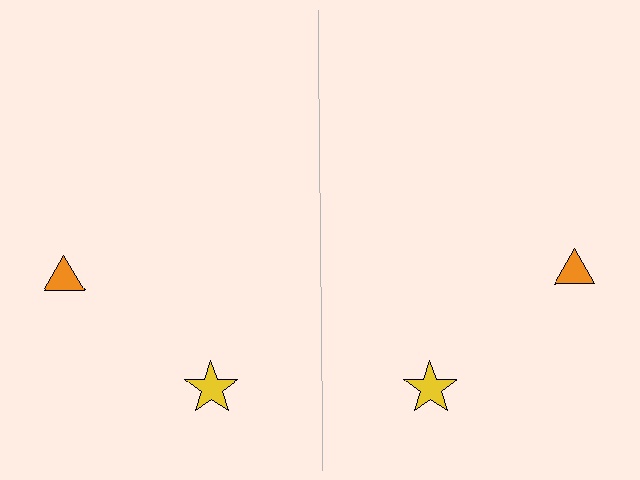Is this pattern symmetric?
Yes, this pattern has bilateral (reflection) symmetry.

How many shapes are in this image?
There are 4 shapes in this image.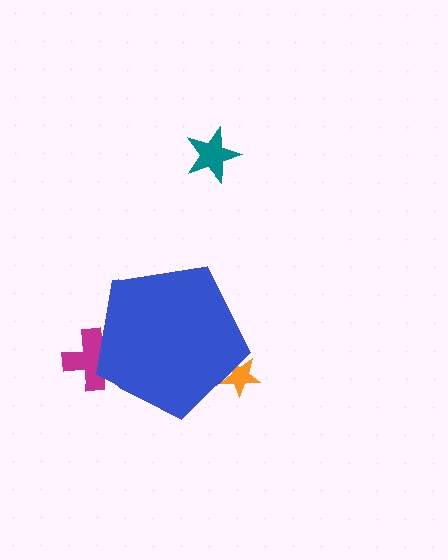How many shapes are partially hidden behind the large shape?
2 shapes are partially hidden.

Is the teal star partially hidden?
No, the teal star is fully visible.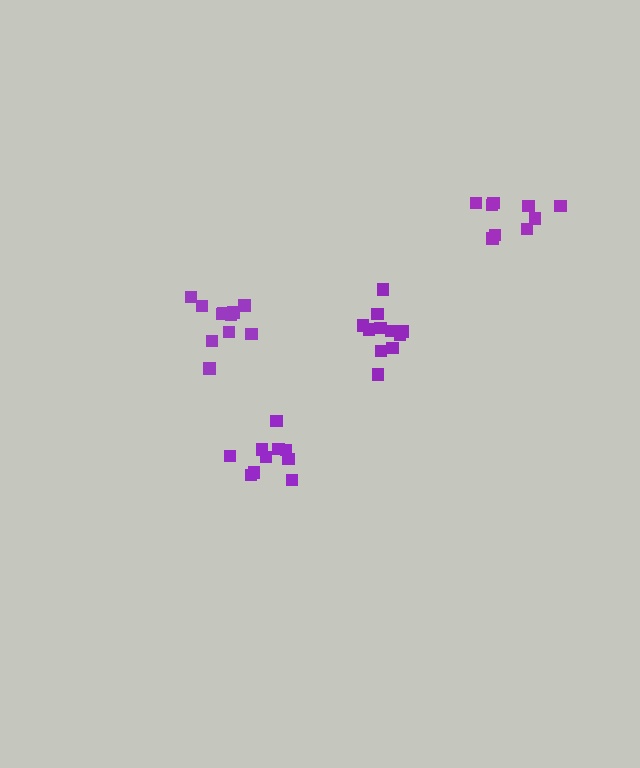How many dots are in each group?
Group 1: 11 dots, Group 2: 11 dots, Group 3: 11 dots, Group 4: 9 dots (42 total).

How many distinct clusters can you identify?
There are 4 distinct clusters.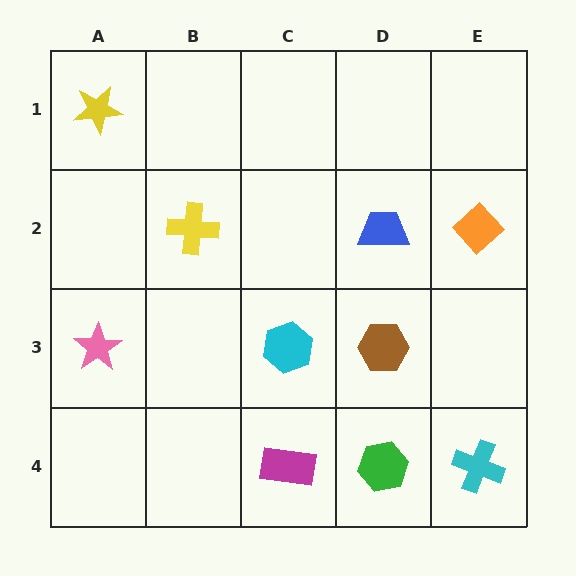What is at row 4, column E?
A cyan cross.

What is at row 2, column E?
An orange diamond.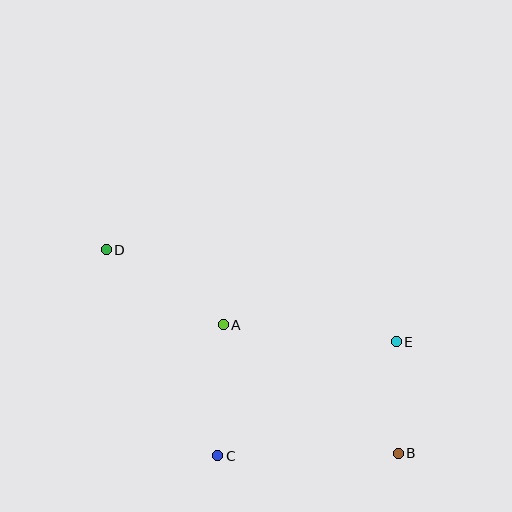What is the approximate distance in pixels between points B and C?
The distance between B and C is approximately 181 pixels.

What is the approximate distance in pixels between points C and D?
The distance between C and D is approximately 234 pixels.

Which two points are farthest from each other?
Points B and D are farthest from each other.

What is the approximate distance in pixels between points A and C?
The distance between A and C is approximately 131 pixels.